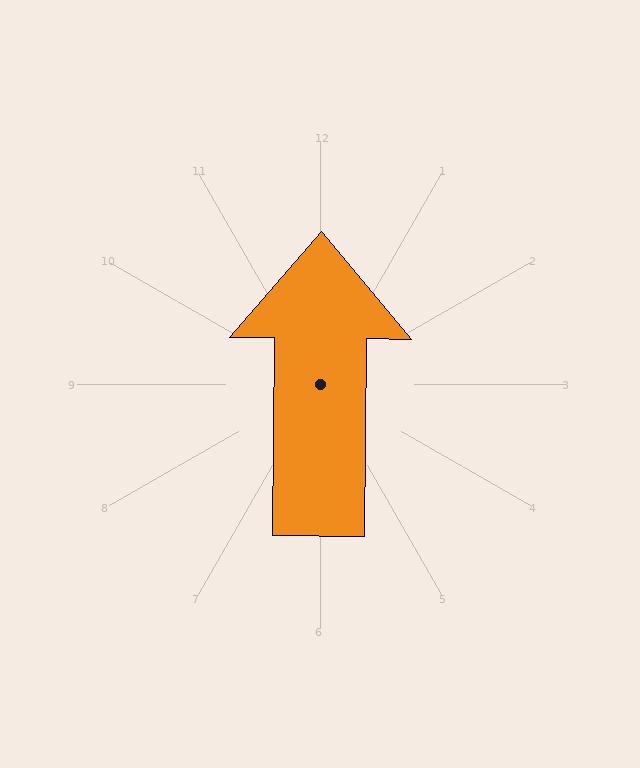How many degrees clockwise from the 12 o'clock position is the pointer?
Approximately 1 degrees.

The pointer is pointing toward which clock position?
Roughly 12 o'clock.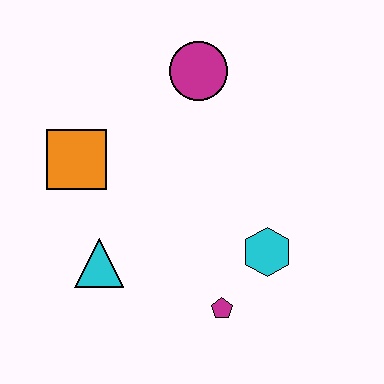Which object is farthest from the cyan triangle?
The magenta circle is farthest from the cyan triangle.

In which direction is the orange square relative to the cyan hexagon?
The orange square is to the left of the cyan hexagon.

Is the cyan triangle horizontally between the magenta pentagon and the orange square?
Yes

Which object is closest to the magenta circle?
The orange square is closest to the magenta circle.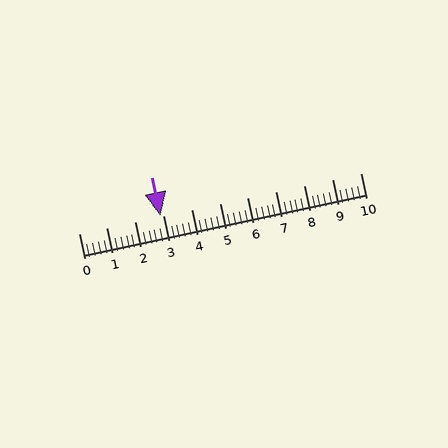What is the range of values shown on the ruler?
The ruler shows values from 0 to 10.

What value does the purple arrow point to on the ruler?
The purple arrow points to approximately 2.9.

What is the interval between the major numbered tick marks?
The major tick marks are spaced 1 units apart.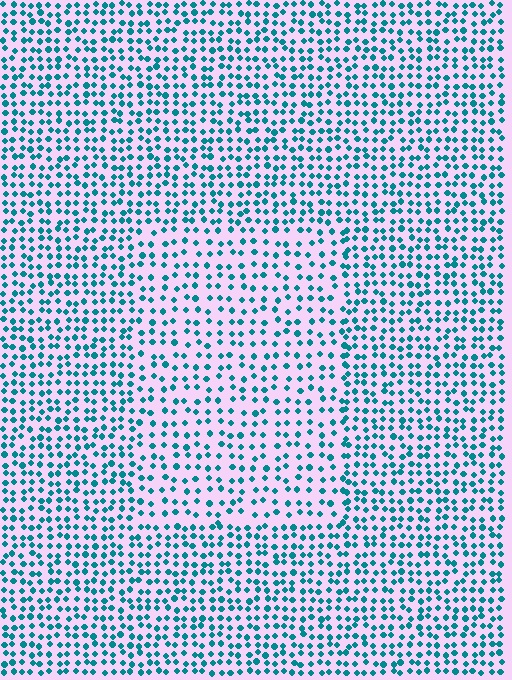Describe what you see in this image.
The image contains small teal elements arranged at two different densities. A rectangle-shaped region is visible where the elements are less densely packed than the surrounding area.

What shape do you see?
I see a rectangle.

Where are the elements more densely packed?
The elements are more densely packed outside the rectangle boundary.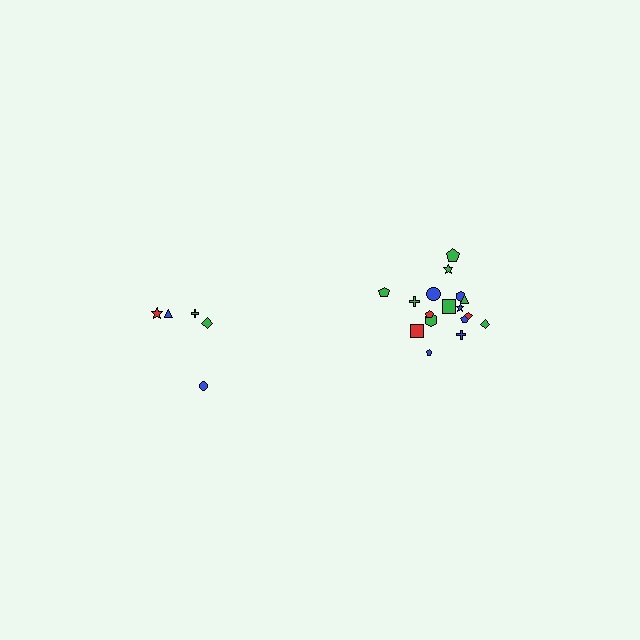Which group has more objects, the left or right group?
The right group.